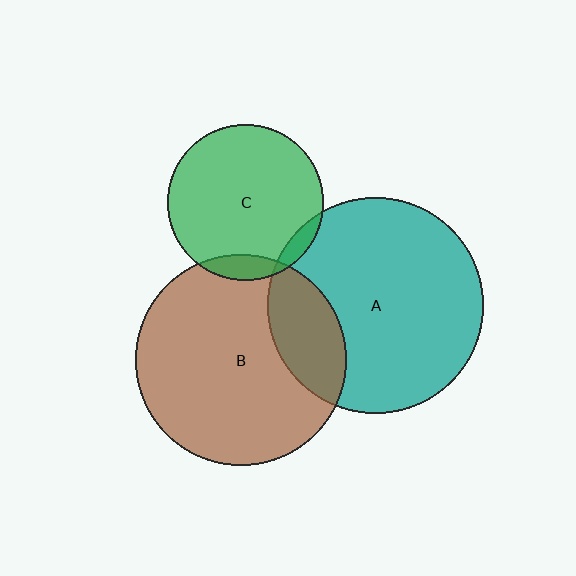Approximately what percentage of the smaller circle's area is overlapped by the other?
Approximately 5%.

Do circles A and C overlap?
Yes.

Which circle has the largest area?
Circle A (teal).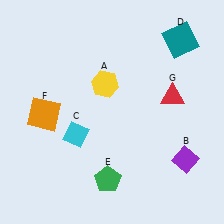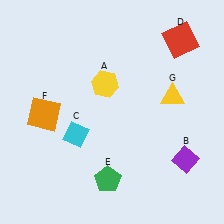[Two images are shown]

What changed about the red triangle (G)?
In Image 1, G is red. In Image 2, it changed to yellow.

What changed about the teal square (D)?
In Image 1, D is teal. In Image 2, it changed to red.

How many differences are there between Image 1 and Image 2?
There are 2 differences between the two images.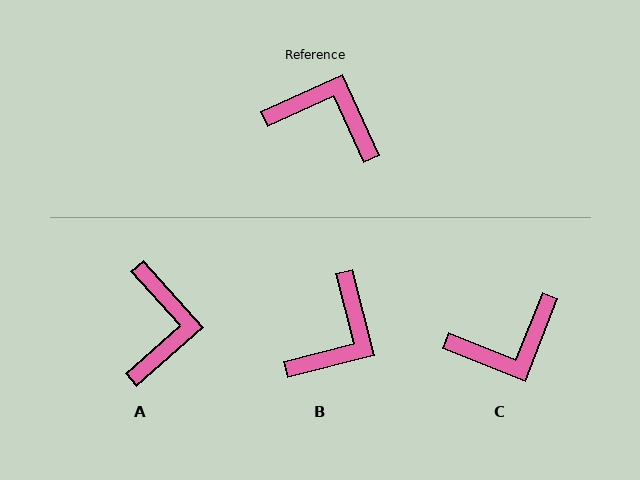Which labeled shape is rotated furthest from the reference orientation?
C, about 136 degrees away.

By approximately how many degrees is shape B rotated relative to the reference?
Approximately 100 degrees clockwise.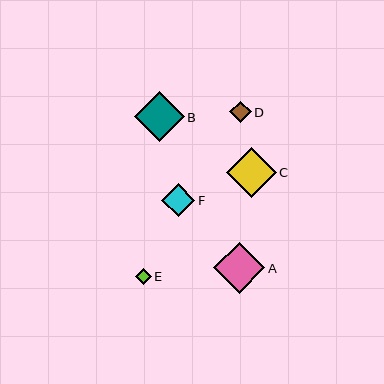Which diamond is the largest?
Diamond A is the largest with a size of approximately 51 pixels.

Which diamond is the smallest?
Diamond E is the smallest with a size of approximately 16 pixels.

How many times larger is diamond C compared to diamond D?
Diamond C is approximately 2.3 times the size of diamond D.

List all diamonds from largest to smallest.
From largest to smallest: A, C, B, F, D, E.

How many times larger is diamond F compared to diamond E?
Diamond F is approximately 2.0 times the size of diamond E.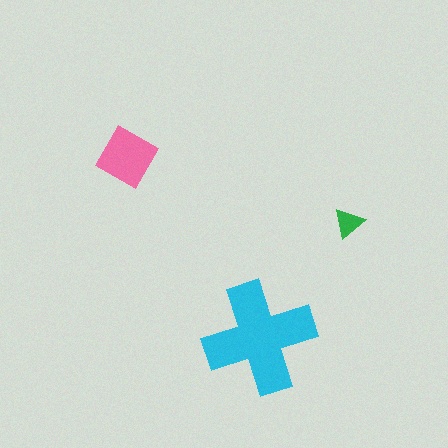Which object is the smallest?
The green triangle.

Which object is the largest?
The cyan cross.